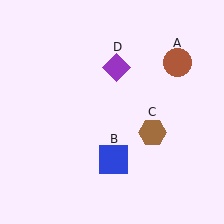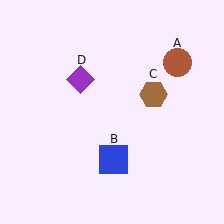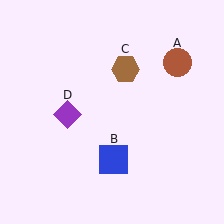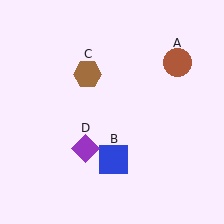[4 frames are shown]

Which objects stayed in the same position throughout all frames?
Brown circle (object A) and blue square (object B) remained stationary.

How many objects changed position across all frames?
2 objects changed position: brown hexagon (object C), purple diamond (object D).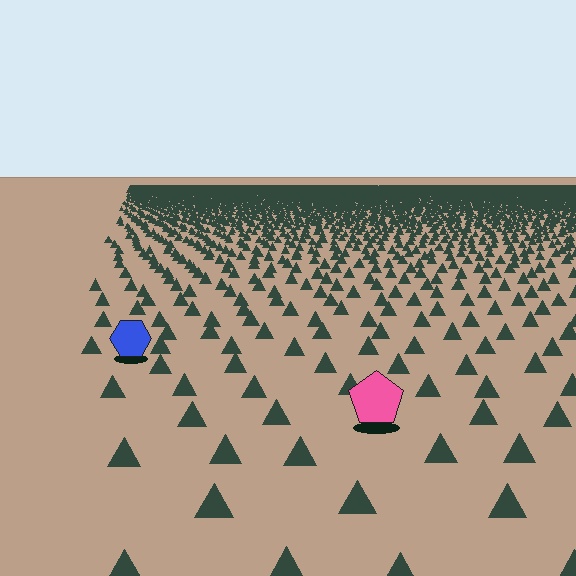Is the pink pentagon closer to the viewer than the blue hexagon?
Yes. The pink pentagon is closer — you can tell from the texture gradient: the ground texture is coarser near it.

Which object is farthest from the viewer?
The blue hexagon is farthest from the viewer. It appears smaller and the ground texture around it is denser.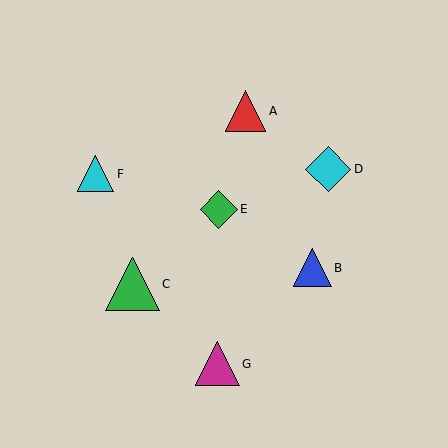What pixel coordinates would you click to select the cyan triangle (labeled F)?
Click at (96, 174) to select the cyan triangle F.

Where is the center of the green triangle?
The center of the green triangle is at (133, 284).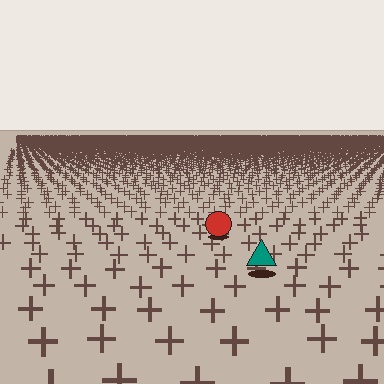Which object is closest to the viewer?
The teal triangle is closest. The texture marks near it are larger and more spread out.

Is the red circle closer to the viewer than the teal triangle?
No. The teal triangle is closer — you can tell from the texture gradient: the ground texture is coarser near it.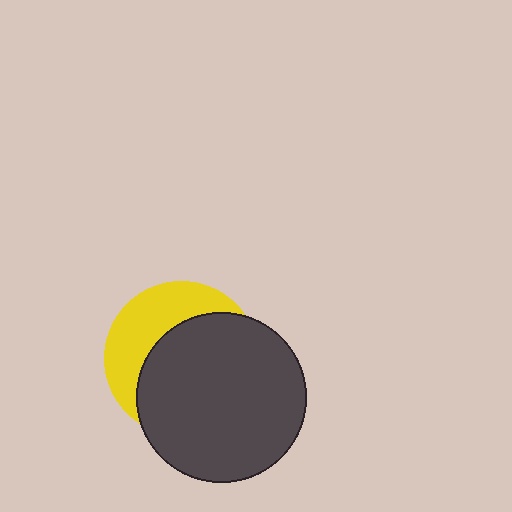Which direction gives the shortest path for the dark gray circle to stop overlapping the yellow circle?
Moving toward the lower-right gives the shortest separation.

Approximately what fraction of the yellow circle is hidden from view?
Roughly 63% of the yellow circle is hidden behind the dark gray circle.